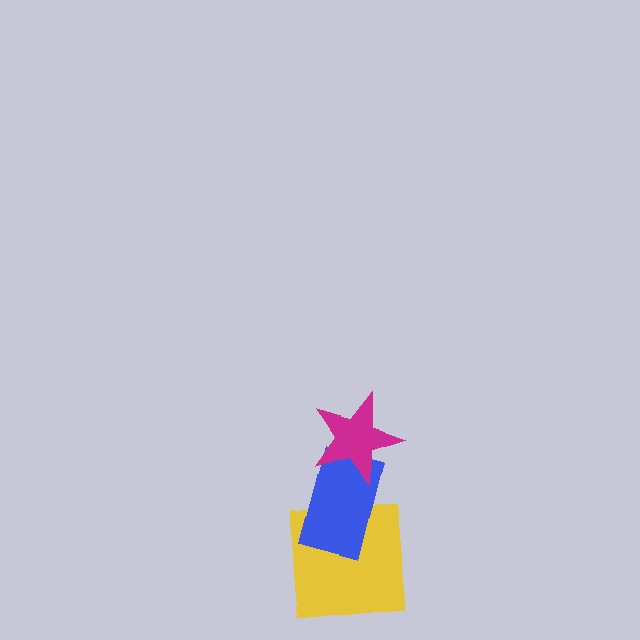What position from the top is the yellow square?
The yellow square is 3rd from the top.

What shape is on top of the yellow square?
The blue rectangle is on top of the yellow square.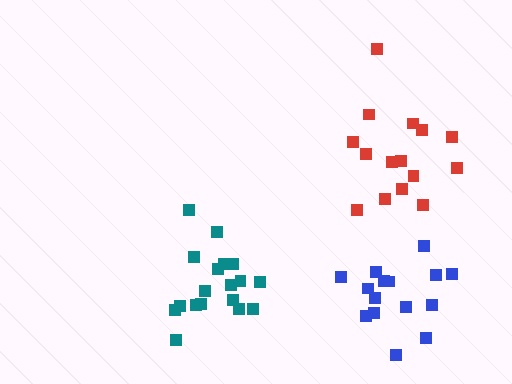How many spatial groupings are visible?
There are 3 spatial groupings.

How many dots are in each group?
Group 1: 15 dots, Group 2: 18 dots, Group 3: 15 dots (48 total).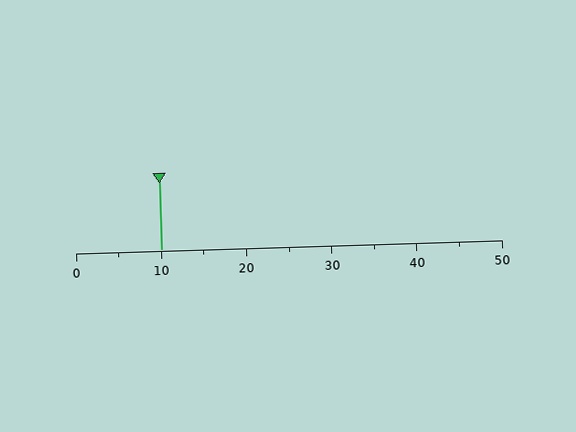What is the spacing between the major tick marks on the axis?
The major ticks are spaced 10 apart.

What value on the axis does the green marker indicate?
The marker indicates approximately 10.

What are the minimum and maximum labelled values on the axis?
The axis runs from 0 to 50.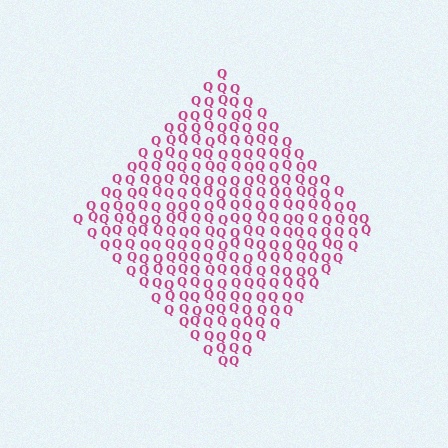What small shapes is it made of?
It is made of small letter Q's.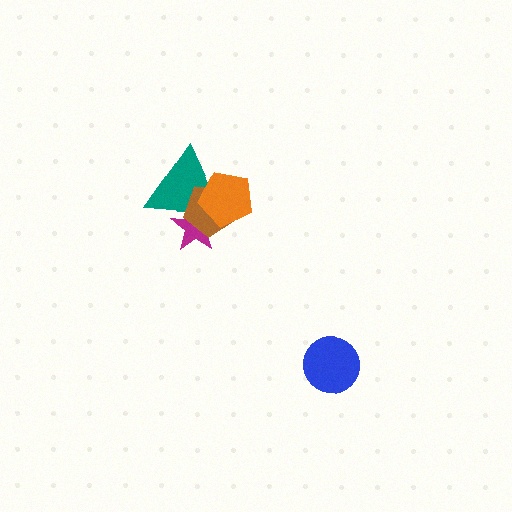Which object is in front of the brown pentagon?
The orange pentagon is in front of the brown pentagon.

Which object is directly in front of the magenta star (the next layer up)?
The teal triangle is directly in front of the magenta star.